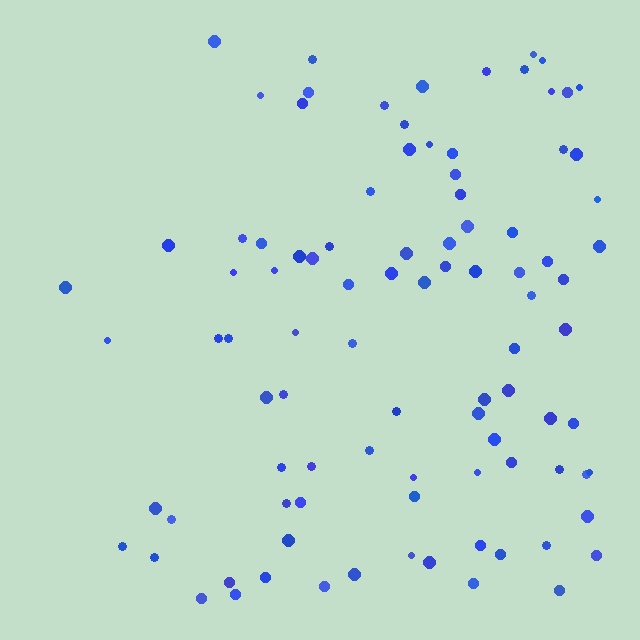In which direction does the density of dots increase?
From left to right, with the right side densest.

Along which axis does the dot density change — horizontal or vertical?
Horizontal.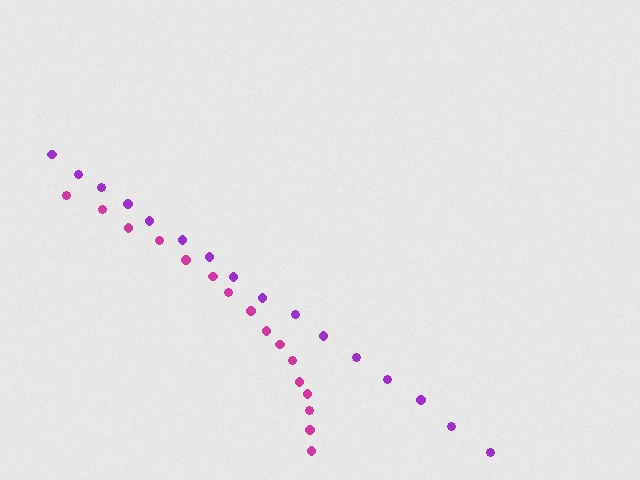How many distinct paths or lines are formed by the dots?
There are 2 distinct paths.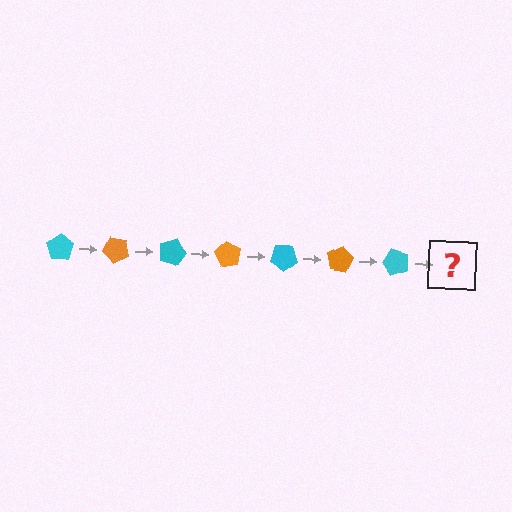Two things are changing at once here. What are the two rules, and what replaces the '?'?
The two rules are that it rotates 45 degrees each step and the color cycles through cyan and orange. The '?' should be an orange pentagon, rotated 315 degrees from the start.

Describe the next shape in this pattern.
It should be an orange pentagon, rotated 315 degrees from the start.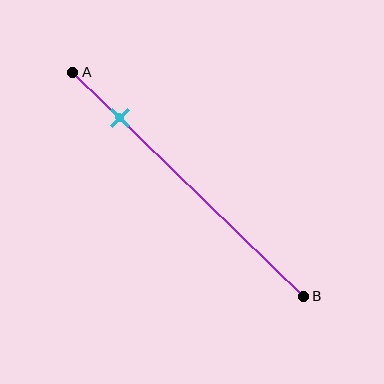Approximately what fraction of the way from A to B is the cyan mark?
The cyan mark is approximately 20% of the way from A to B.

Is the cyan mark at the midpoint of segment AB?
No, the mark is at about 20% from A, not at the 50% midpoint.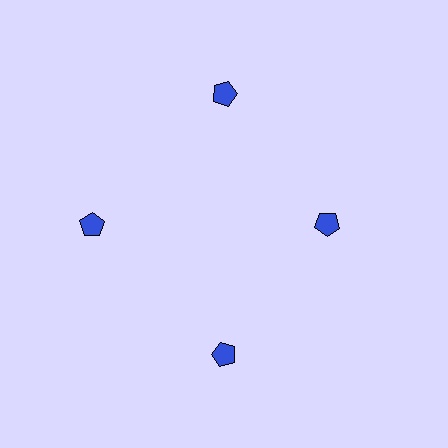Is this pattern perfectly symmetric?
No. The 4 blue pentagons are arranged in a ring, but one element near the 3 o'clock position is pulled inward toward the center, breaking the 4-fold rotational symmetry.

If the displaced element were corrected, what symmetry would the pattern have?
It would have 4-fold rotational symmetry — the pattern would map onto itself every 90 degrees.